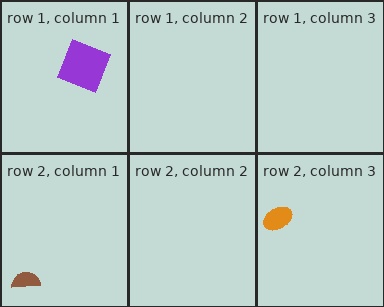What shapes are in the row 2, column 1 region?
The brown semicircle.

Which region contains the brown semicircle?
The row 2, column 1 region.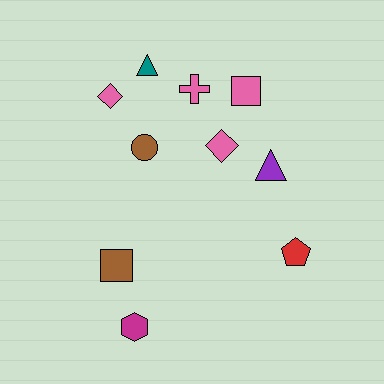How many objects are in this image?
There are 10 objects.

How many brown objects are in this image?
There are 2 brown objects.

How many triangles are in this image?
There are 2 triangles.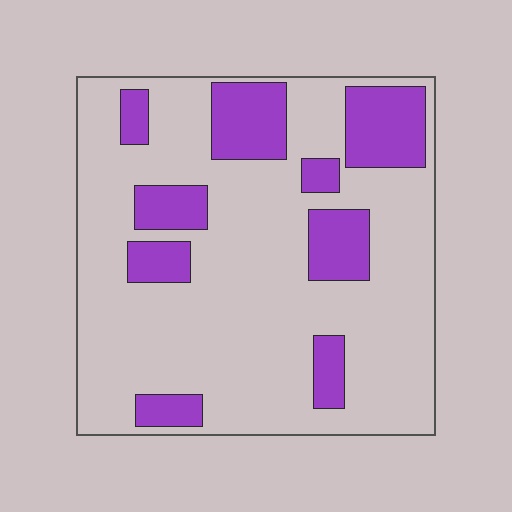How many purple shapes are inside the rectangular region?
9.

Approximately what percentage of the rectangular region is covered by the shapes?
Approximately 25%.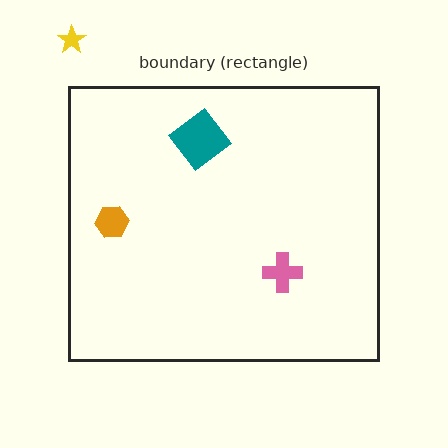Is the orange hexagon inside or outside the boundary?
Inside.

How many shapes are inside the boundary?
3 inside, 1 outside.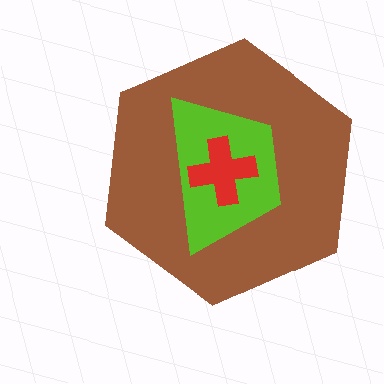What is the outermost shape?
The brown hexagon.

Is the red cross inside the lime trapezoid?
Yes.